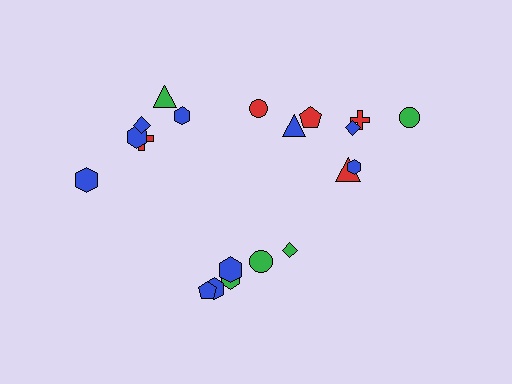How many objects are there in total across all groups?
There are 20 objects.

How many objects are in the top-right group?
There are 8 objects.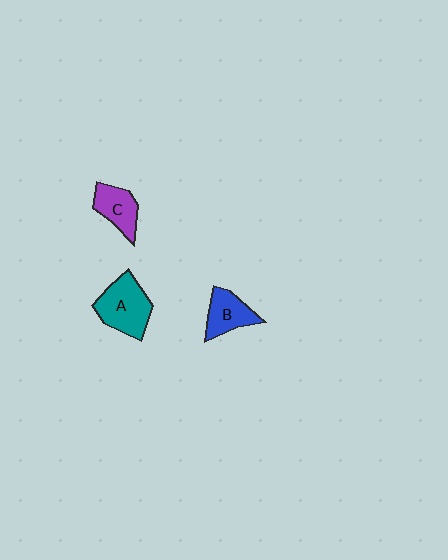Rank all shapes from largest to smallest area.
From largest to smallest: A (teal), B (blue), C (purple).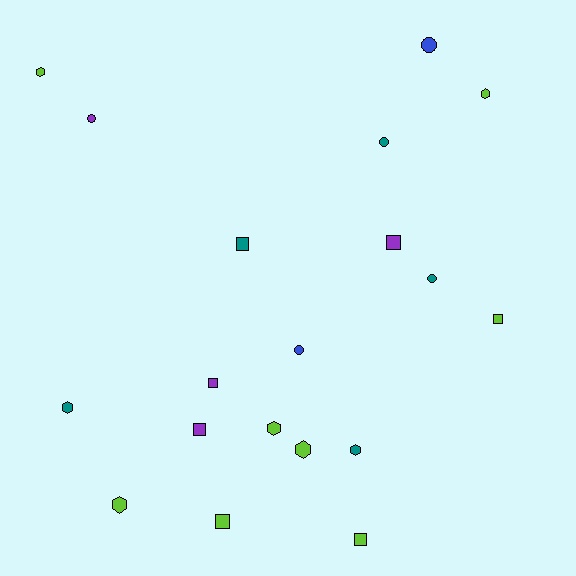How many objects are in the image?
There are 19 objects.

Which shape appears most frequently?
Hexagon, with 7 objects.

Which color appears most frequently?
Lime, with 8 objects.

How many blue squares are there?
There are no blue squares.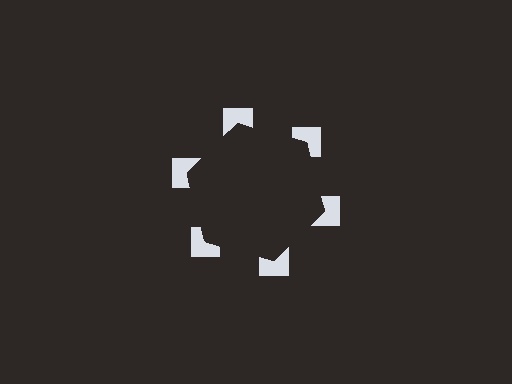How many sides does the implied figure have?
6 sides.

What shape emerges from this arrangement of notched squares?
An illusory hexagon — its edges are inferred from the aligned wedge cuts in the notched squares, not physically drawn.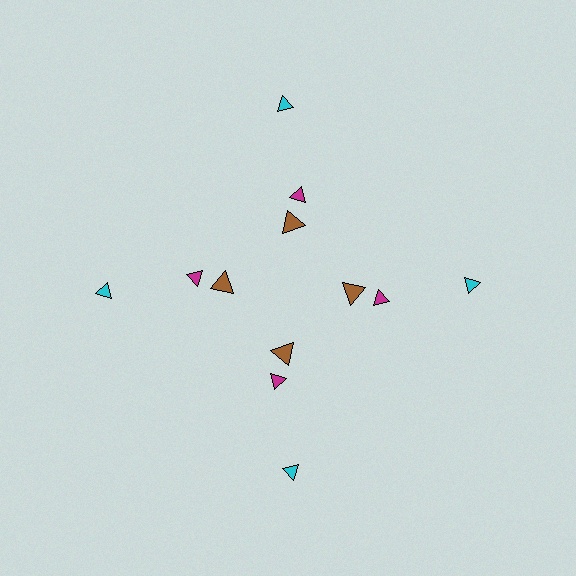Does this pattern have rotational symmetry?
Yes, this pattern has 4-fold rotational symmetry. It looks the same after rotating 90 degrees around the center.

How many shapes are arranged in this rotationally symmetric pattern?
There are 12 shapes, arranged in 4 groups of 3.